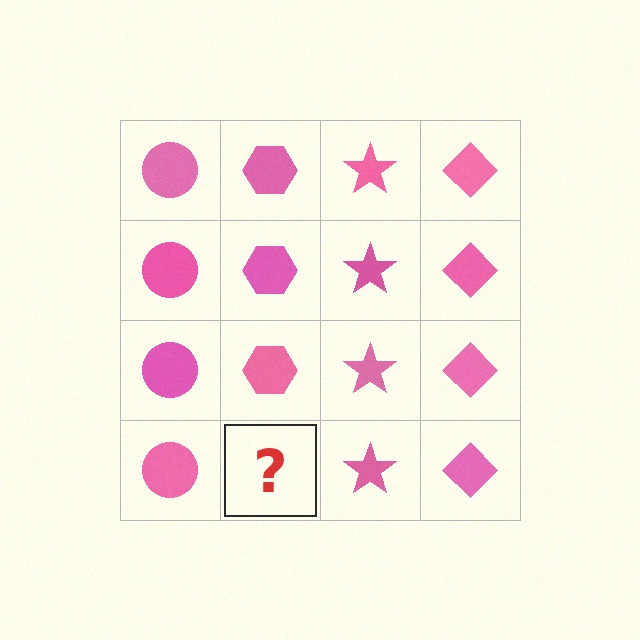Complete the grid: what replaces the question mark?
The question mark should be replaced with a pink hexagon.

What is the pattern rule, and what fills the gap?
The rule is that each column has a consistent shape. The gap should be filled with a pink hexagon.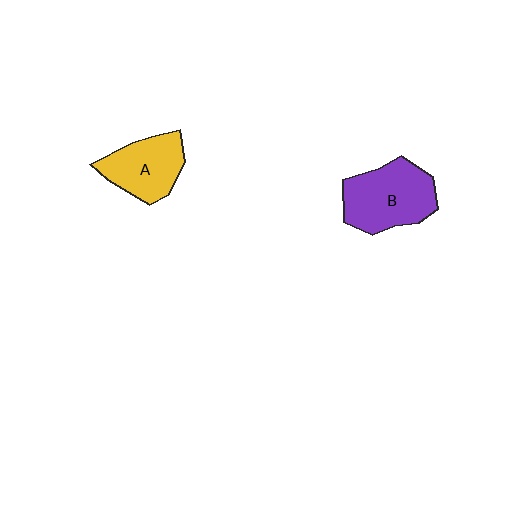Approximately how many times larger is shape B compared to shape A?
Approximately 1.3 times.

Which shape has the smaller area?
Shape A (yellow).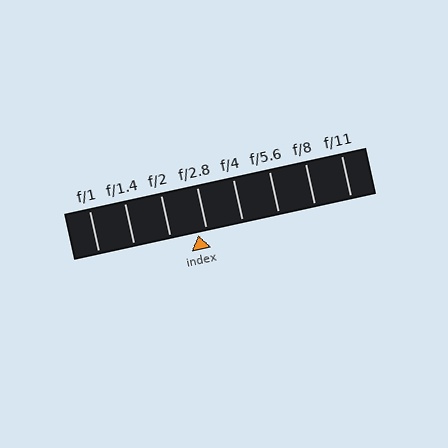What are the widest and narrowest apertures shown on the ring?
The widest aperture shown is f/1 and the narrowest is f/11.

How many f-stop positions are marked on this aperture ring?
There are 8 f-stop positions marked.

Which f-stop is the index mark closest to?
The index mark is closest to f/2.8.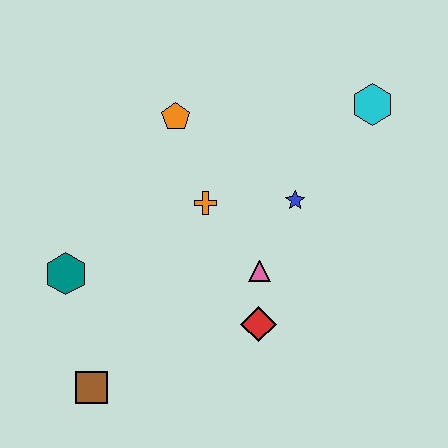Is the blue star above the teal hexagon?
Yes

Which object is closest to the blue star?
The pink triangle is closest to the blue star.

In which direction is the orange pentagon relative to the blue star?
The orange pentagon is to the left of the blue star.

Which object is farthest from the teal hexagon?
The cyan hexagon is farthest from the teal hexagon.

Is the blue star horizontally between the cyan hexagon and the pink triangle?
Yes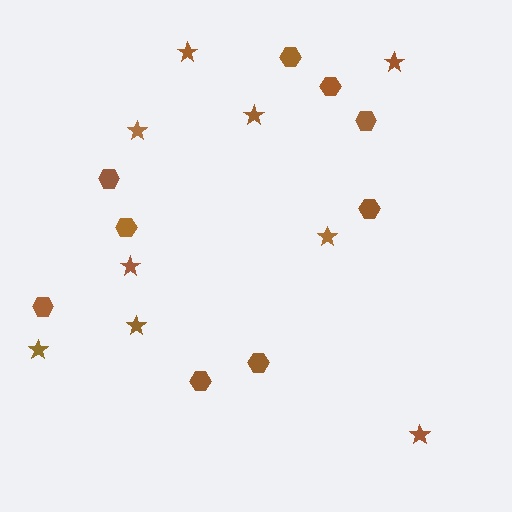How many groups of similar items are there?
There are 2 groups: one group of stars (9) and one group of hexagons (9).